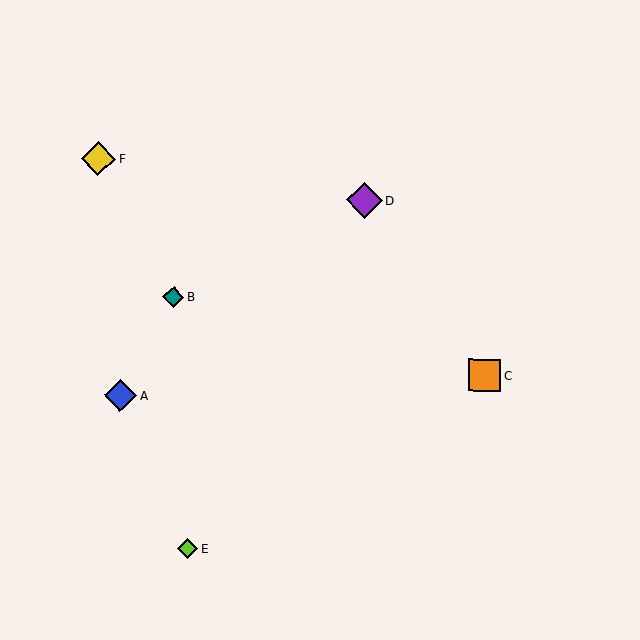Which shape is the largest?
The purple diamond (labeled D) is the largest.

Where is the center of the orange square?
The center of the orange square is at (485, 375).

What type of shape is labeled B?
Shape B is a teal diamond.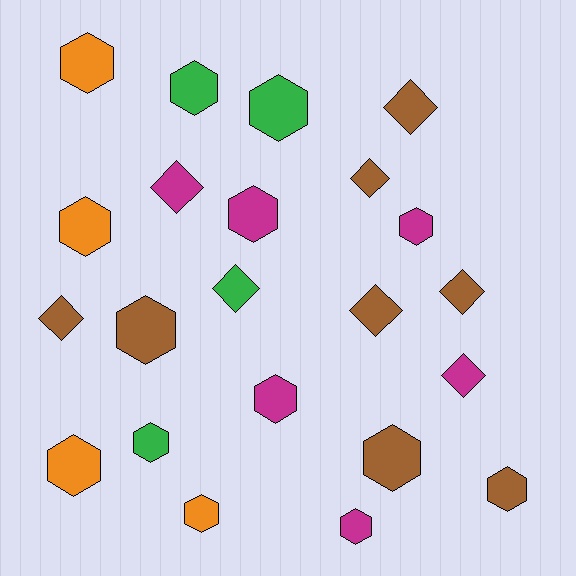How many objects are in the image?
There are 22 objects.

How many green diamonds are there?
There is 1 green diamond.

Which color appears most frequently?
Brown, with 8 objects.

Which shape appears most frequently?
Hexagon, with 14 objects.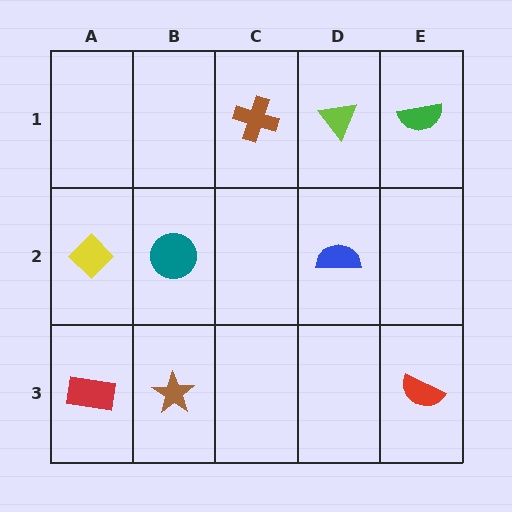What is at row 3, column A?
A red rectangle.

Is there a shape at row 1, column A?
No, that cell is empty.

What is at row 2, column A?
A yellow diamond.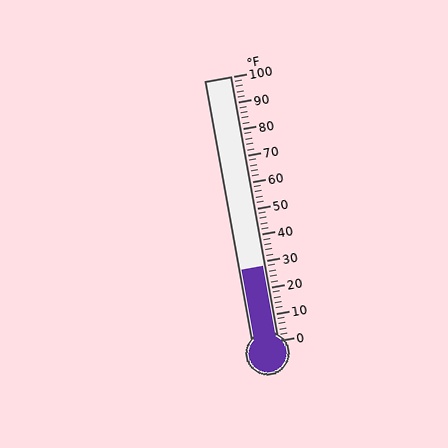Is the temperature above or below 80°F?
The temperature is below 80°F.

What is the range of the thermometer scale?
The thermometer scale ranges from 0°F to 100°F.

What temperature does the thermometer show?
The thermometer shows approximately 28°F.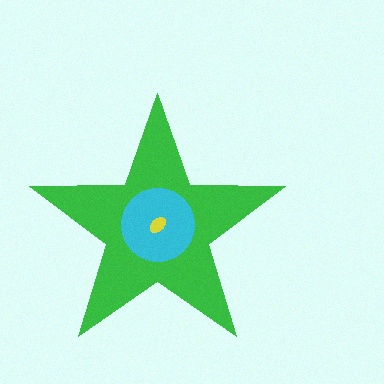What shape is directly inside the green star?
The cyan circle.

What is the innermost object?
The yellow ellipse.